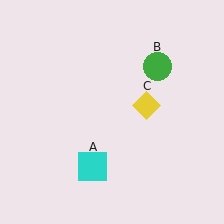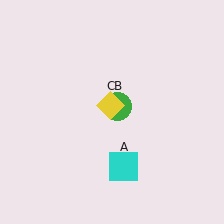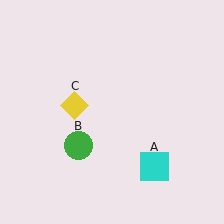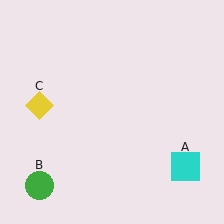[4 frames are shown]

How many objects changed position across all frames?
3 objects changed position: cyan square (object A), green circle (object B), yellow diamond (object C).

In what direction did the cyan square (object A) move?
The cyan square (object A) moved right.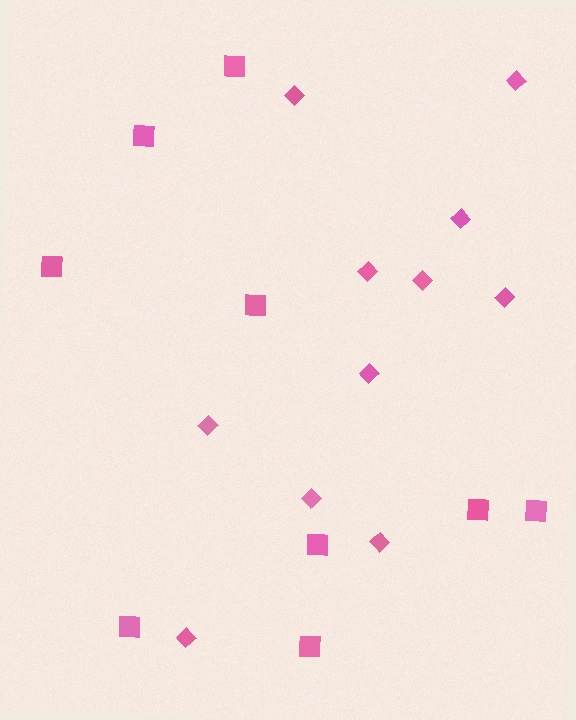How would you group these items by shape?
There are 2 groups: one group of diamonds (11) and one group of squares (9).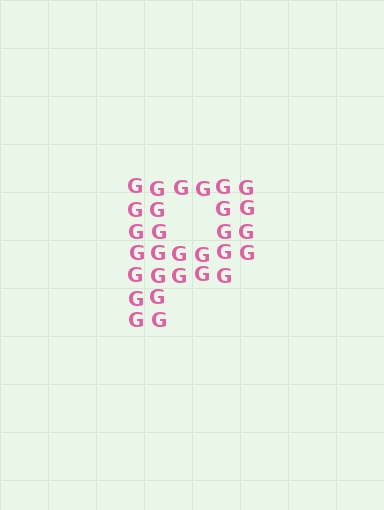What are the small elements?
The small elements are letter G's.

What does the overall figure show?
The overall figure shows the letter P.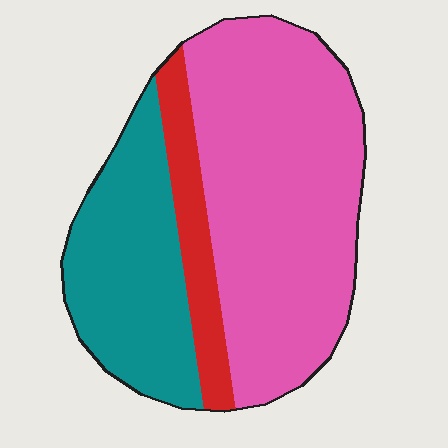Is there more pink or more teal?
Pink.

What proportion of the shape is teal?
Teal covers roughly 30% of the shape.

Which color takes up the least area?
Red, at roughly 10%.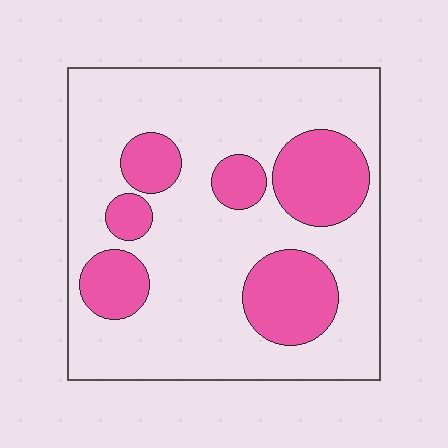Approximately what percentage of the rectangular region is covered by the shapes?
Approximately 25%.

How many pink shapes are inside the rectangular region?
6.